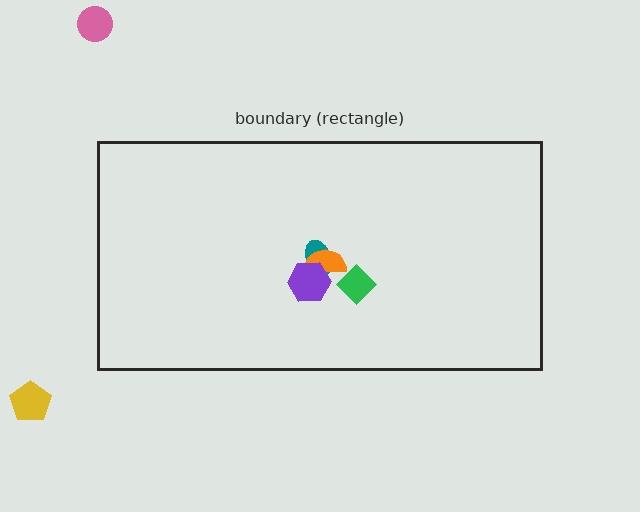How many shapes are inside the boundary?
4 inside, 2 outside.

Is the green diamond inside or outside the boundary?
Inside.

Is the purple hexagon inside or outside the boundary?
Inside.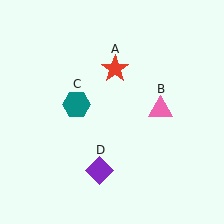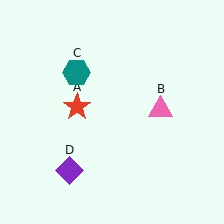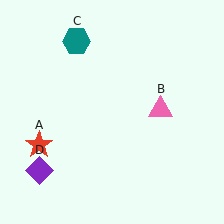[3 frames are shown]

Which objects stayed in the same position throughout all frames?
Pink triangle (object B) remained stationary.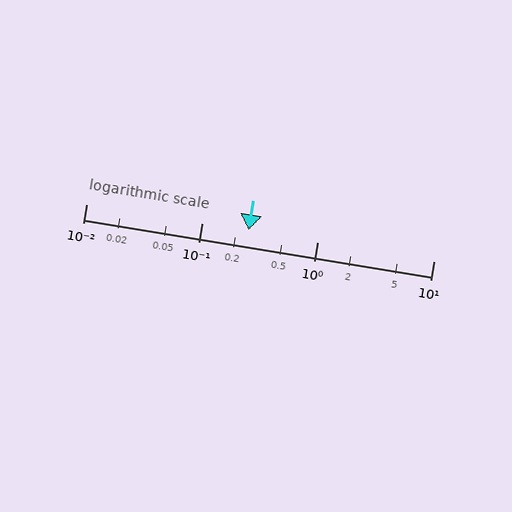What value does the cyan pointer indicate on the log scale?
The pointer indicates approximately 0.25.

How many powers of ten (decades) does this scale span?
The scale spans 3 decades, from 0.01 to 10.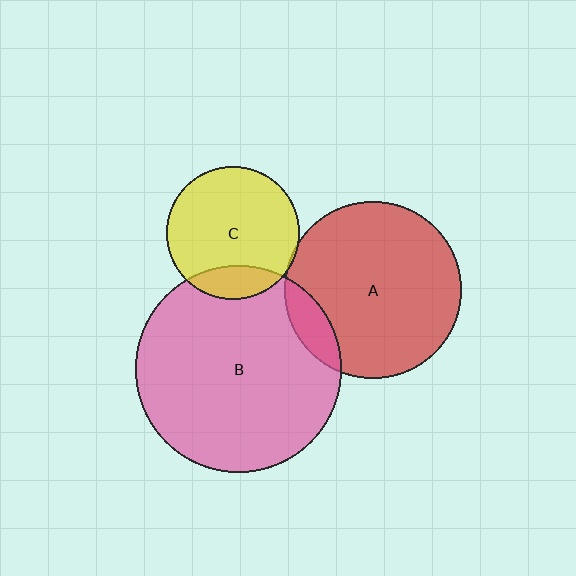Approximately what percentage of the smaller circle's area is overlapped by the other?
Approximately 10%.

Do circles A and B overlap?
Yes.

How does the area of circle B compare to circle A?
Approximately 1.4 times.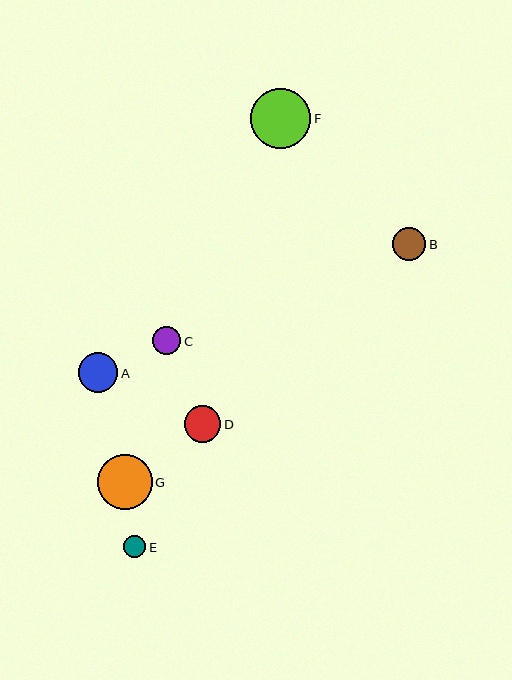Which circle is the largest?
Circle F is the largest with a size of approximately 60 pixels.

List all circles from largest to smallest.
From largest to smallest: F, G, A, D, B, C, E.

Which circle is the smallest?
Circle E is the smallest with a size of approximately 22 pixels.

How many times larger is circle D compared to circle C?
Circle D is approximately 1.3 times the size of circle C.